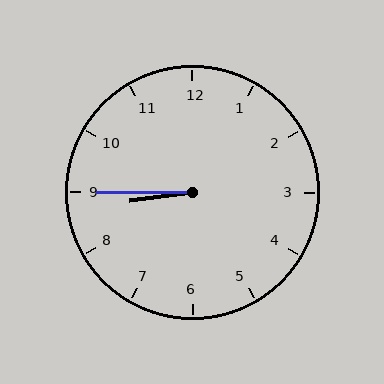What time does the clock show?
8:45.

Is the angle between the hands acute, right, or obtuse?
It is acute.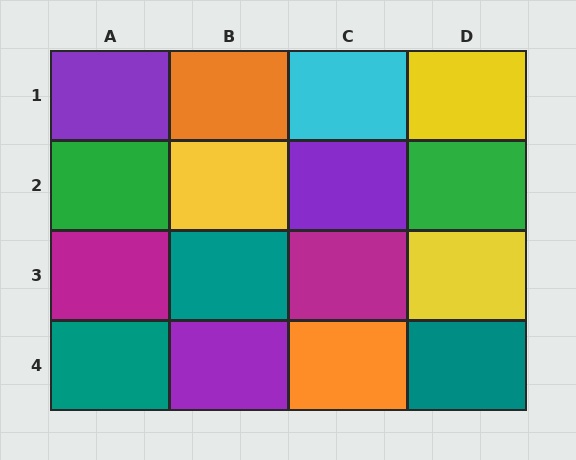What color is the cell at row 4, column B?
Purple.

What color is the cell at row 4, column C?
Orange.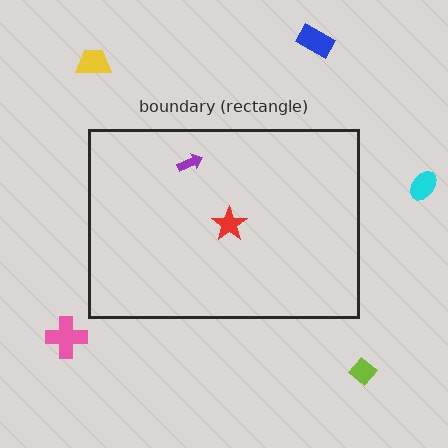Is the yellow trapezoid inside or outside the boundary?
Outside.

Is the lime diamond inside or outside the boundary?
Outside.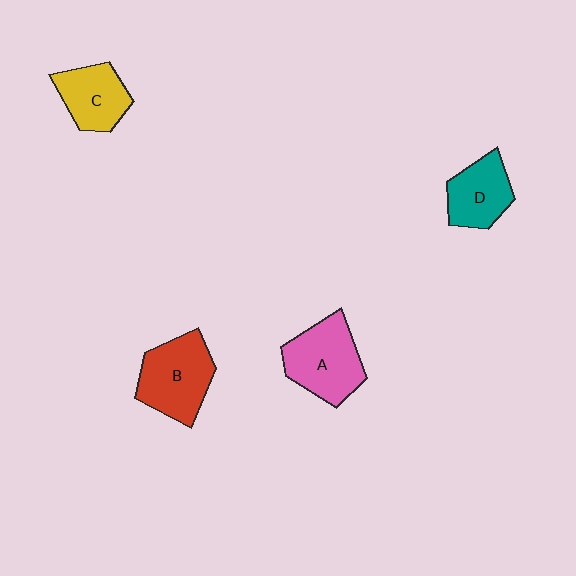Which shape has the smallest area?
Shape D (teal).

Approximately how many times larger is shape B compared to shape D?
Approximately 1.3 times.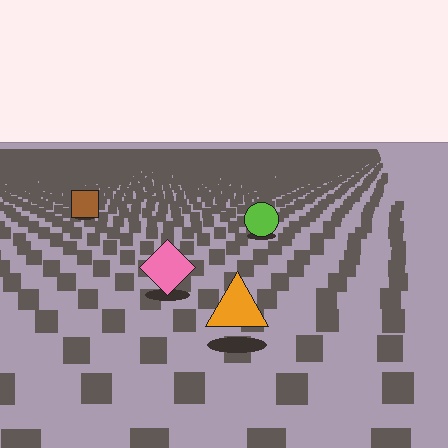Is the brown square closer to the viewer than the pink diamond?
No. The pink diamond is closer — you can tell from the texture gradient: the ground texture is coarser near it.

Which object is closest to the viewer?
The orange triangle is closest. The texture marks near it are larger and more spread out.